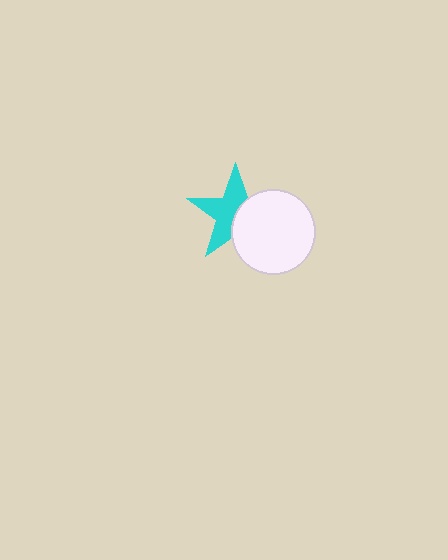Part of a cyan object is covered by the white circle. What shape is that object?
It is a star.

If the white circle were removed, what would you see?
You would see the complete cyan star.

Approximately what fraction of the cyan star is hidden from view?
Roughly 43% of the cyan star is hidden behind the white circle.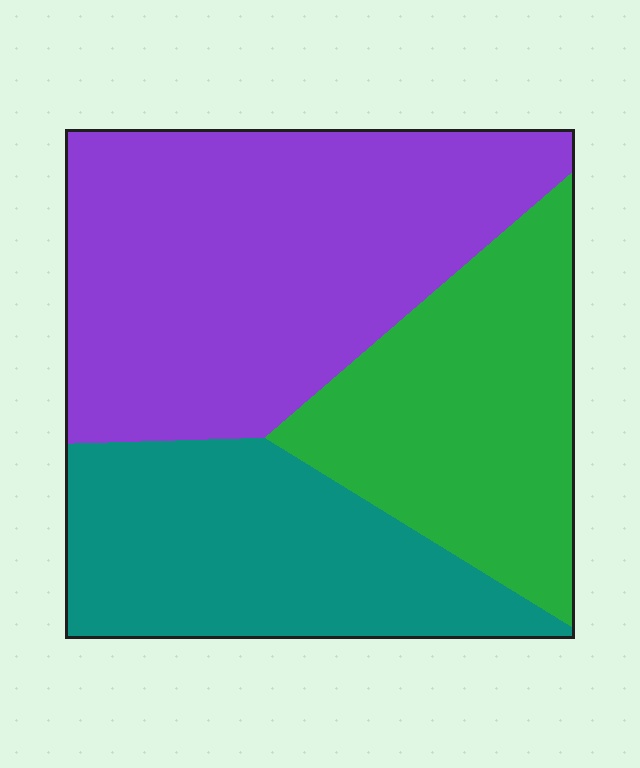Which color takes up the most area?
Purple, at roughly 45%.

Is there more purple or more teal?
Purple.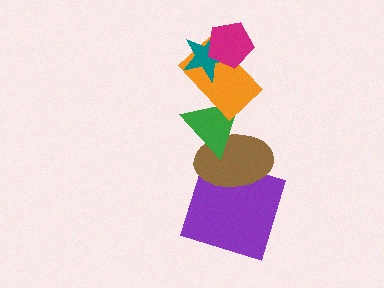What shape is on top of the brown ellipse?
The green triangle is on top of the brown ellipse.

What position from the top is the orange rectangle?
The orange rectangle is 3rd from the top.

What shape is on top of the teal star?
The magenta pentagon is on top of the teal star.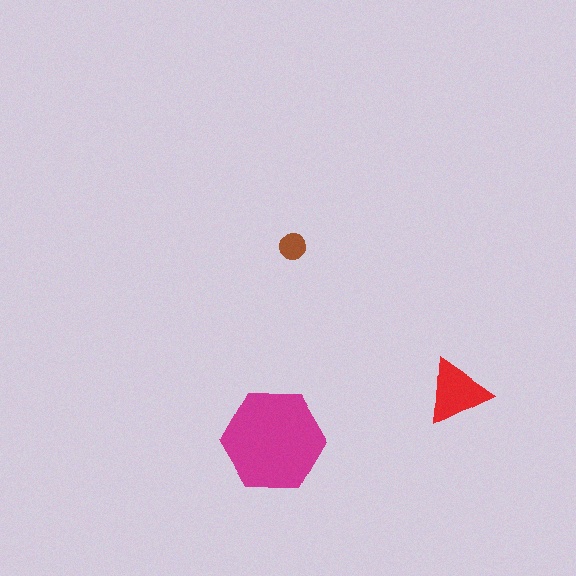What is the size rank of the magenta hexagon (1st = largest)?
1st.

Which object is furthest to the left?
The magenta hexagon is leftmost.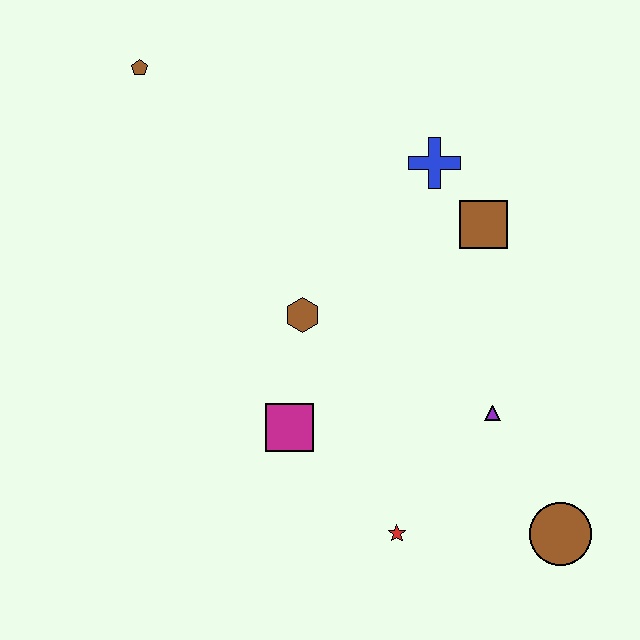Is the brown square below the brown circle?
No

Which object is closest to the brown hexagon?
The magenta square is closest to the brown hexagon.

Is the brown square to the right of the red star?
Yes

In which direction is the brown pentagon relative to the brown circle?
The brown pentagon is above the brown circle.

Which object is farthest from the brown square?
The brown pentagon is farthest from the brown square.